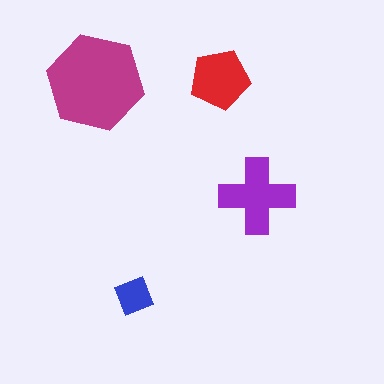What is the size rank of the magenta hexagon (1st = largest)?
1st.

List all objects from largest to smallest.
The magenta hexagon, the purple cross, the red pentagon, the blue square.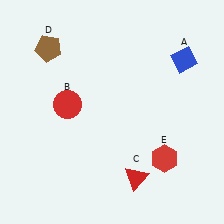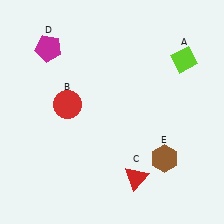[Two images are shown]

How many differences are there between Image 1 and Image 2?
There are 3 differences between the two images.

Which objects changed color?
A changed from blue to lime. D changed from brown to magenta. E changed from red to brown.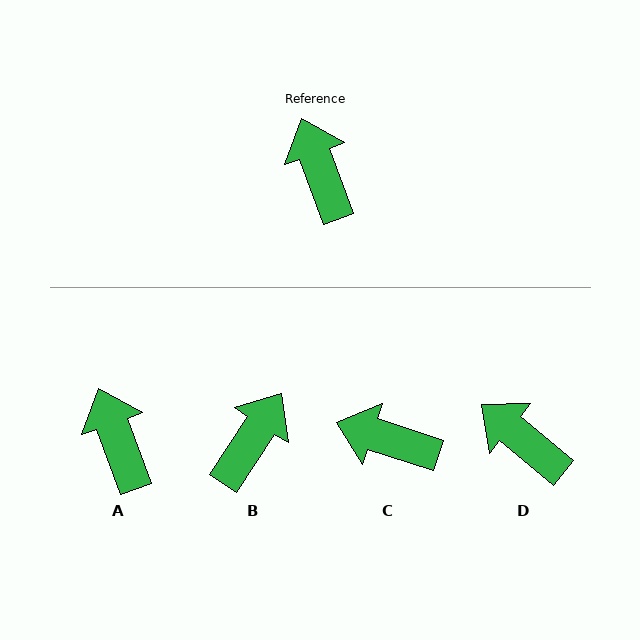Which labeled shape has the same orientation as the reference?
A.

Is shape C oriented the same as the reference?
No, it is off by about 52 degrees.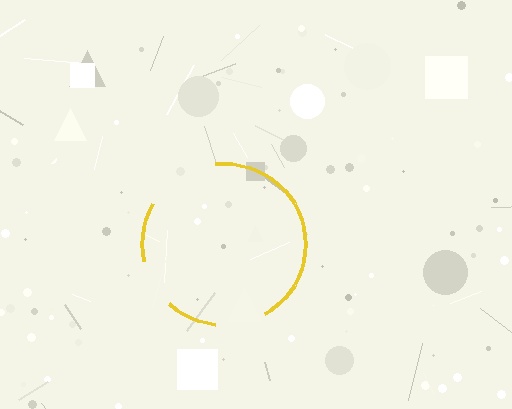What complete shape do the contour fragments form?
The contour fragments form a circle.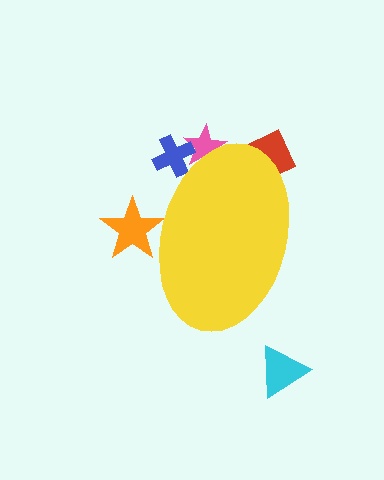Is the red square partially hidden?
Yes, the red square is partially hidden behind the yellow ellipse.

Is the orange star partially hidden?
Yes, the orange star is partially hidden behind the yellow ellipse.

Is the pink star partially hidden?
Yes, the pink star is partially hidden behind the yellow ellipse.